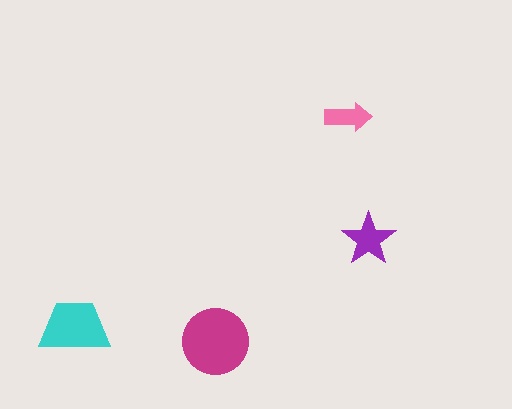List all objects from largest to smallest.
The magenta circle, the cyan trapezoid, the purple star, the pink arrow.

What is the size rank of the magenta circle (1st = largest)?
1st.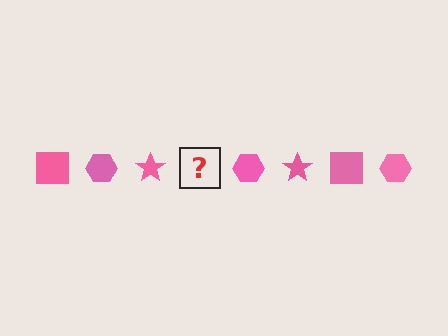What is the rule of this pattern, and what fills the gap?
The rule is that the pattern cycles through square, hexagon, star shapes in pink. The gap should be filled with a pink square.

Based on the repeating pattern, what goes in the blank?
The blank should be a pink square.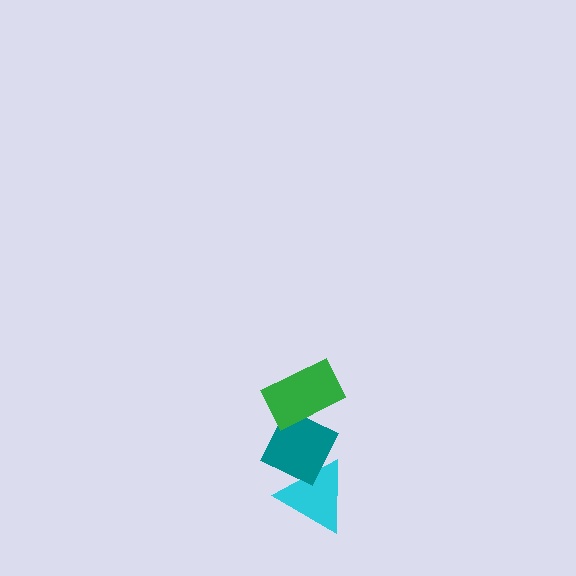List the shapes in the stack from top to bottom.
From top to bottom: the green rectangle, the teal diamond, the cyan triangle.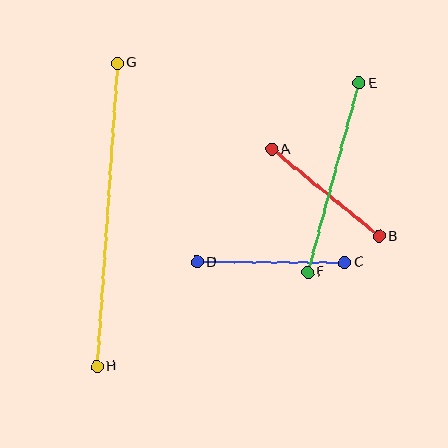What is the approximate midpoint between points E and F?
The midpoint is at approximately (333, 178) pixels.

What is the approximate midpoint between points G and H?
The midpoint is at approximately (107, 215) pixels.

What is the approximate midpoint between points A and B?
The midpoint is at approximately (325, 193) pixels.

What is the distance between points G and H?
The distance is approximately 304 pixels.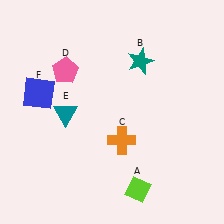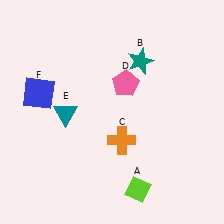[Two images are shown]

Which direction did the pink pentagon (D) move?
The pink pentagon (D) moved right.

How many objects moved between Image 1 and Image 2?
1 object moved between the two images.